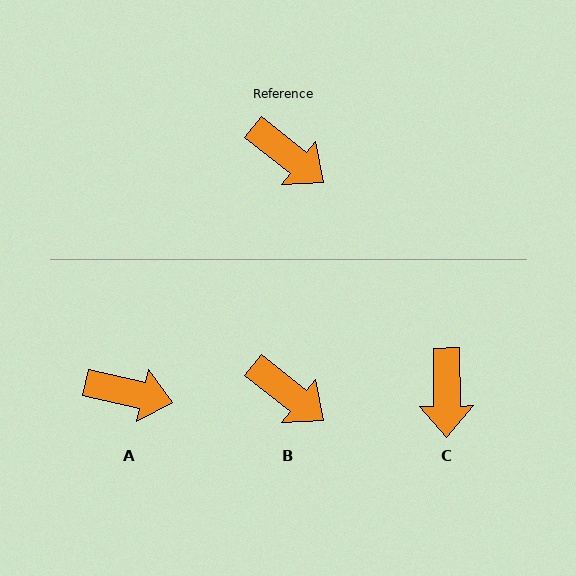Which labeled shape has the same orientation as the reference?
B.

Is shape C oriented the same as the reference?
No, it is off by about 52 degrees.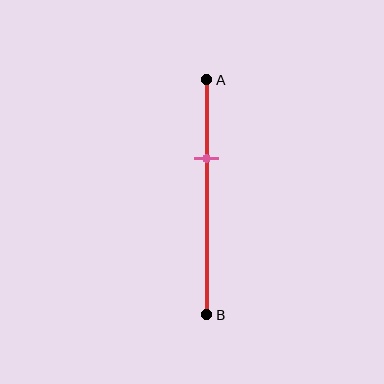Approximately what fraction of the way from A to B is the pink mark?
The pink mark is approximately 35% of the way from A to B.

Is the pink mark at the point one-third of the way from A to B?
Yes, the mark is approximately at the one-third point.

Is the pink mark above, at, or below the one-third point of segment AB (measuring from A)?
The pink mark is approximately at the one-third point of segment AB.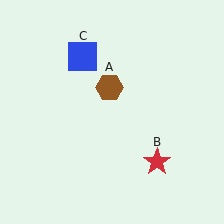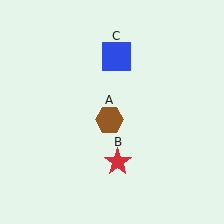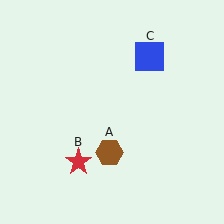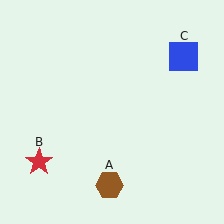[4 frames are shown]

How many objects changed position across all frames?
3 objects changed position: brown hexagon (object A), red star (object B), blue square (object C).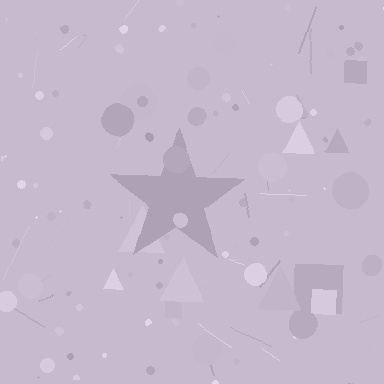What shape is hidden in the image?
A star is hidden in the image.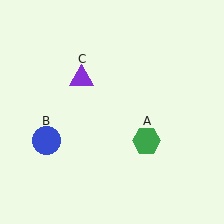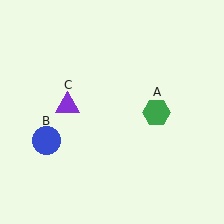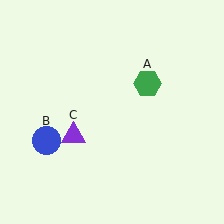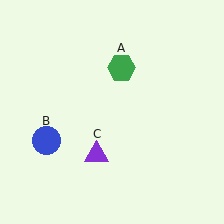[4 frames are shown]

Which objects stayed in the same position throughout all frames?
Blue circle (object B) remained stationary.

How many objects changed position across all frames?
2 objects changed position: green hexagon (object A), purple triangle (object C).